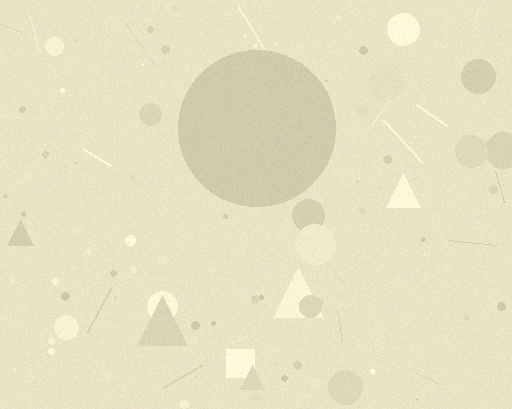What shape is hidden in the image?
A circle is hidden in the image.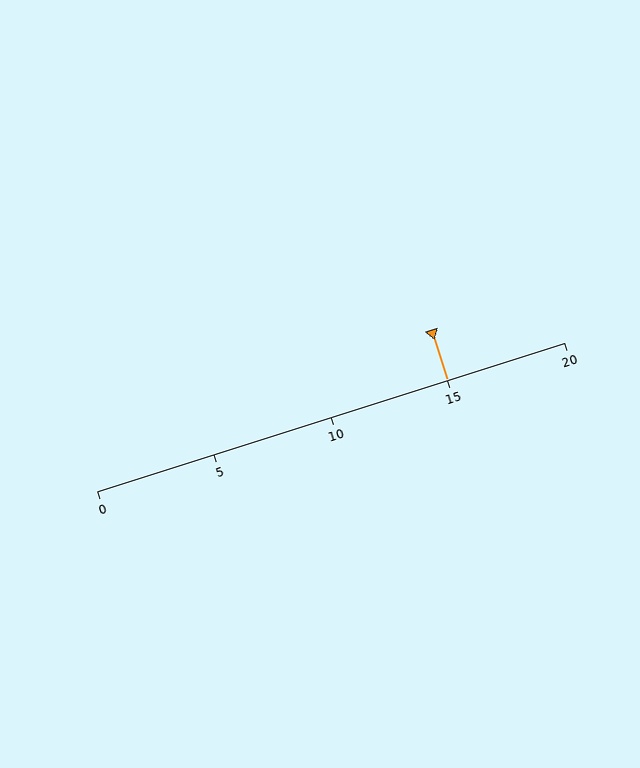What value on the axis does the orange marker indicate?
The marker indicates approximately 15.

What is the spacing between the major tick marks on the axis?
The major ticks are spaced 5 apart.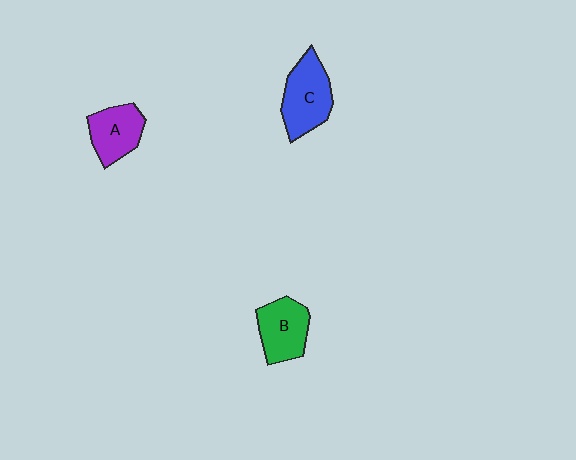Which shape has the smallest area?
Shape A (purple).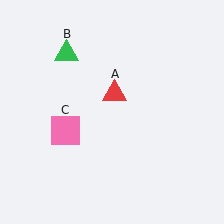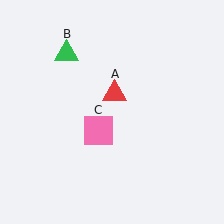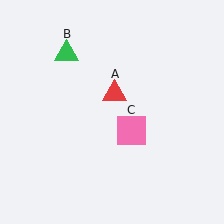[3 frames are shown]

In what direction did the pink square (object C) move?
The pink square (object C) moved right.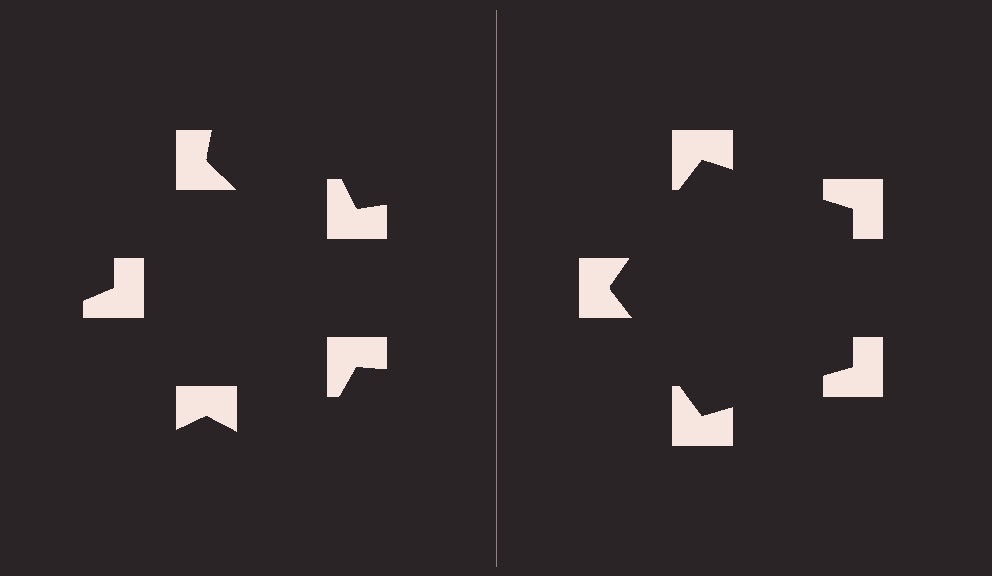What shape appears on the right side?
An illusory pentagon.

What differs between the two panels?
The notched squares are positioned identically on both sides; only the wedge orientations differ. On the right they align to a pentagon; on the left they are misaligned.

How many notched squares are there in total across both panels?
10 — 5 on each side.